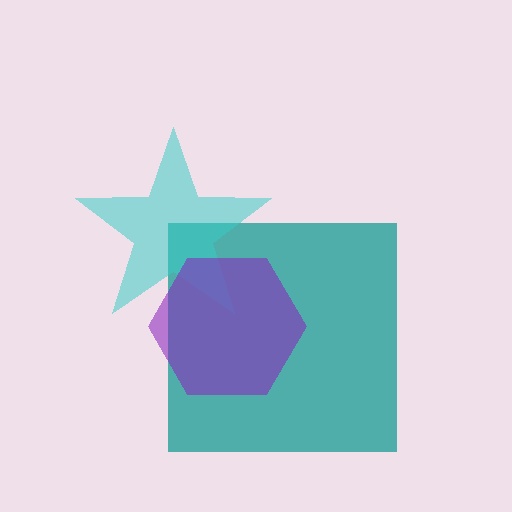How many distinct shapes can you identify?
There are 3 distinct shapes: a teal square, a cyan star, a purple hexagon.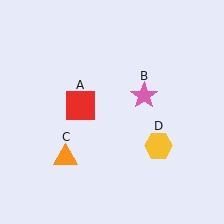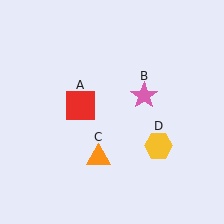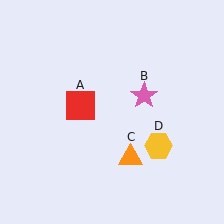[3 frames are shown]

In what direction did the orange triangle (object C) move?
The orange triangle (object C) moved right.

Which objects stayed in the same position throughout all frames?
Red square (object A) and pink star (object B) and yellow hexagon (object D) remained stationary.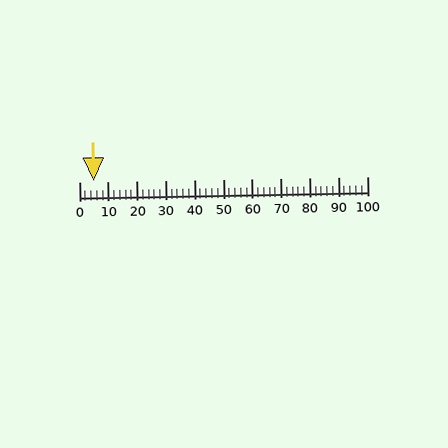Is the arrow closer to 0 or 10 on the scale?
The arrow is closer to 10.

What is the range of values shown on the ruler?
The ruler shows values from 0 to 100.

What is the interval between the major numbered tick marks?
The major tick marks are spaced 10 units apart.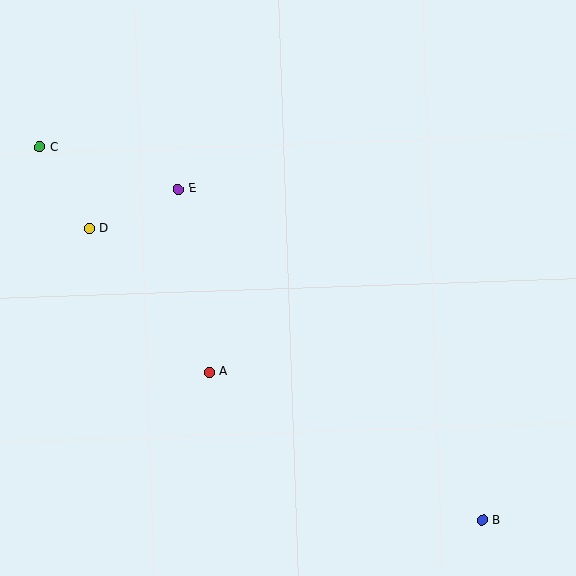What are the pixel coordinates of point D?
Point D is at (89, 228).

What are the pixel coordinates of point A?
Point A is at (209, 372).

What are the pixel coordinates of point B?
Point B is at (482, 520).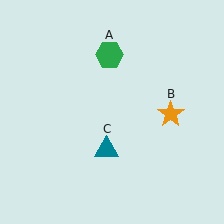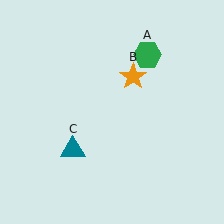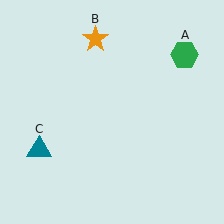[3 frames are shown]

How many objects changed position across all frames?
3 objects changed position: green hexagon (object A), orange star (object B), teal triangle (object C).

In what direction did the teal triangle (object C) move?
The teal triangle (object C) moved left.